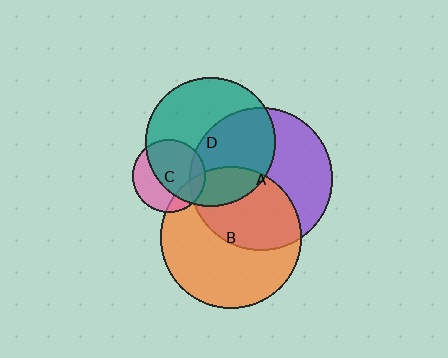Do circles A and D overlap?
Yes.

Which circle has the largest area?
Circle A (purple).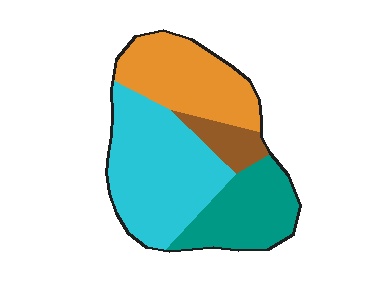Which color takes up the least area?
Brown, at roughly 10%.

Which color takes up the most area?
Cyan, at roughly 40%.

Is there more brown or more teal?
Teal.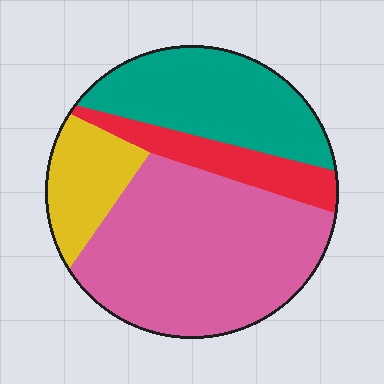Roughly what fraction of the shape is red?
Red covers about 10% of the shape.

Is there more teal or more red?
Teal.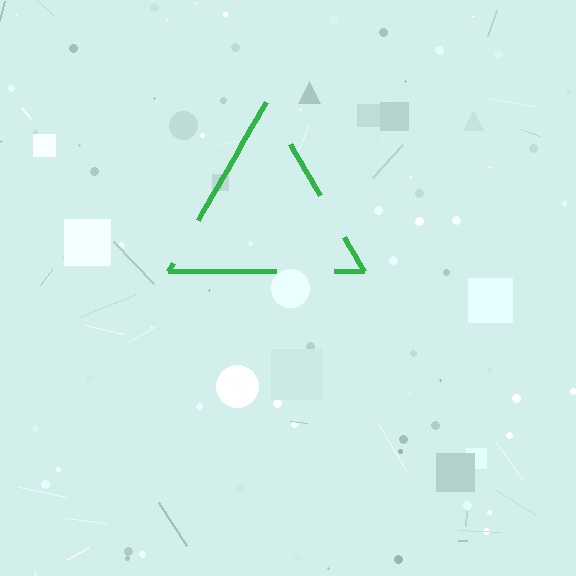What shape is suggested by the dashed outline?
The dashed outline suggests a triangle.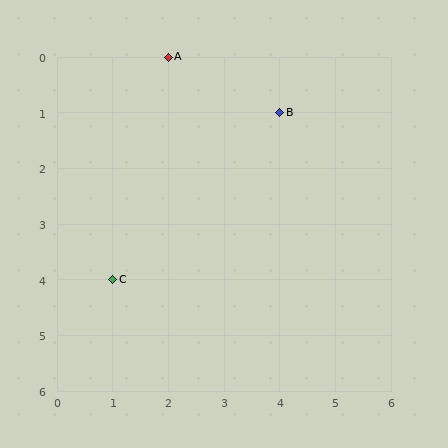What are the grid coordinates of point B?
Point B is at grid coordinates (4, 1).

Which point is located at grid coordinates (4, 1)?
Point B is at (4, 1).